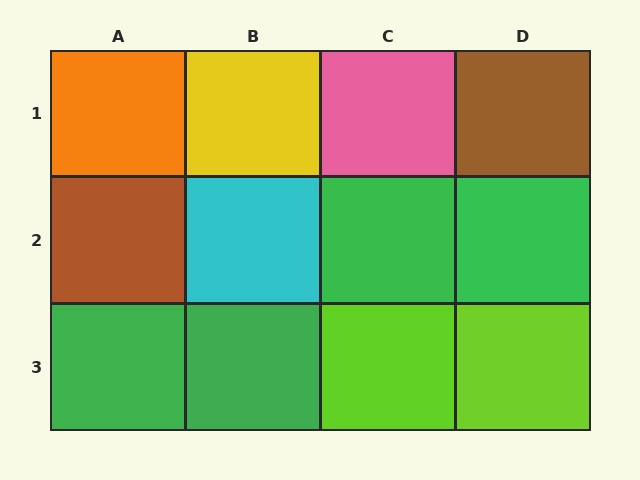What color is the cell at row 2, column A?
Brown.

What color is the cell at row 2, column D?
Green.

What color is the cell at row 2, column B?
Cyan.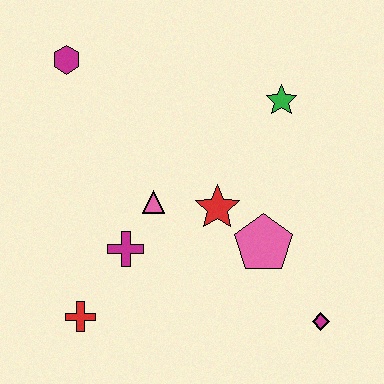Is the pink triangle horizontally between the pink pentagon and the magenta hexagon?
Yes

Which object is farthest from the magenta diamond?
The magenta hexagon is farthest from the magenta diamond.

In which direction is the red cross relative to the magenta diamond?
The red cross is to the left of the magenta diamond.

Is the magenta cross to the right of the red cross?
Yes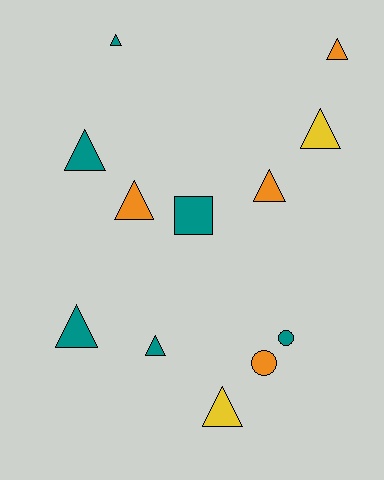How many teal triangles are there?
There are 4 teal triangles.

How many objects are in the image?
There are 12 objects.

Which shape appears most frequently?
Triangle, with 9 objects.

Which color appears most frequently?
Teal, with 6 objects.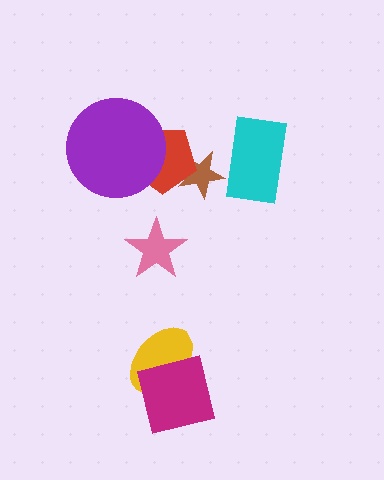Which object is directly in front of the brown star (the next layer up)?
The cyan rectangle is directly in front of the brown star.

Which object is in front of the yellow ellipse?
The magenta square is in front of the yellow ellipse.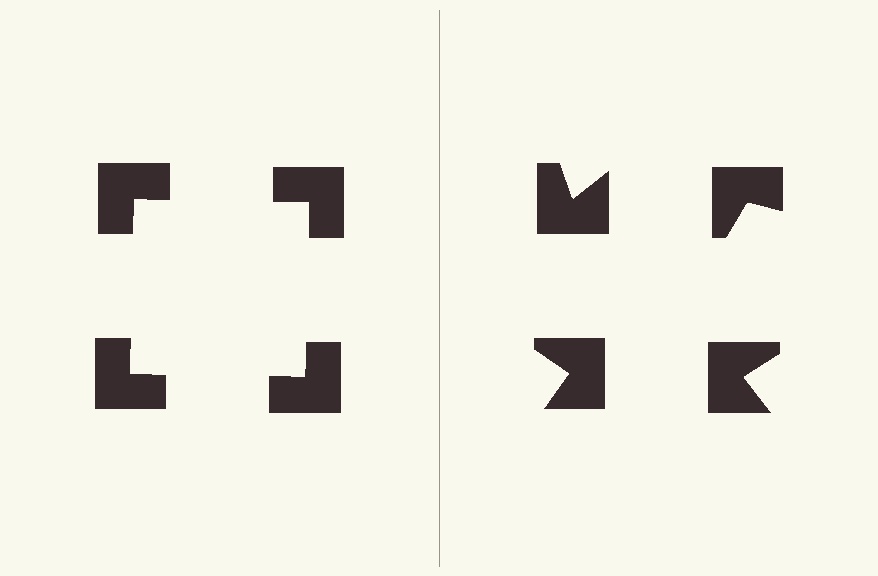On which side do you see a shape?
An illusory square appears on the left side. On the right side the wedge cuts are rotated, so no coherent shape forms.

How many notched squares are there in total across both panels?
8 — 4 on each side.